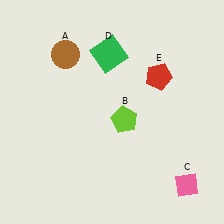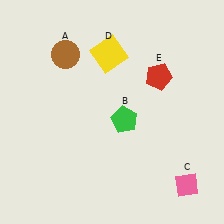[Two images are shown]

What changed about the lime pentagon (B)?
In Image 1, B is lime. In Image 2, it changed to green.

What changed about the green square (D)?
In Image 1, D is green. In Image 2, it changed to yellow.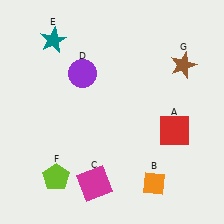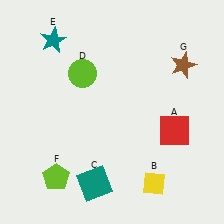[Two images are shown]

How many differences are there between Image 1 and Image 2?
There are 3 differences between the two images.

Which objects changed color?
B changed from orange to yellow. C changed from magenta to teal. D changed from purple to lime.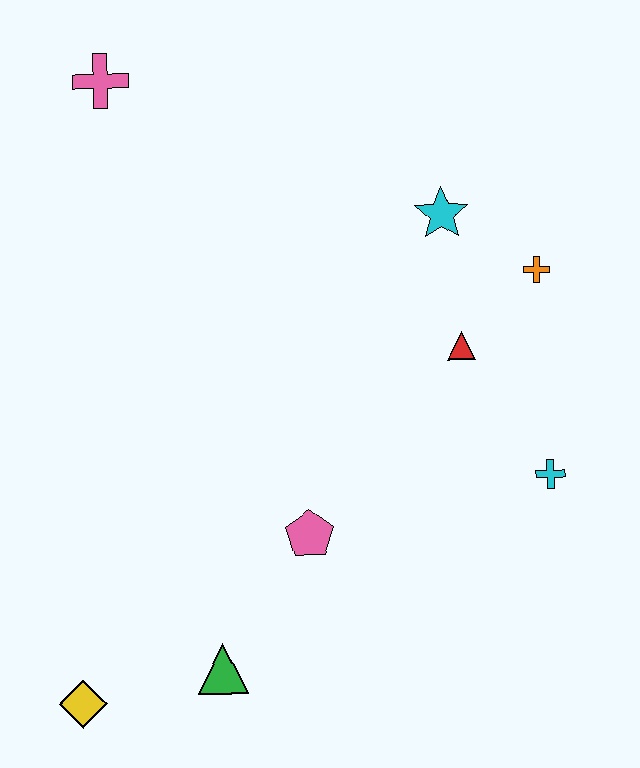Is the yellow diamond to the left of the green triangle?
Yes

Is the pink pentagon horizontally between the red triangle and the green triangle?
Yes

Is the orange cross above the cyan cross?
Yes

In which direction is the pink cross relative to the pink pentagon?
The pink cross is above the pink pentagon.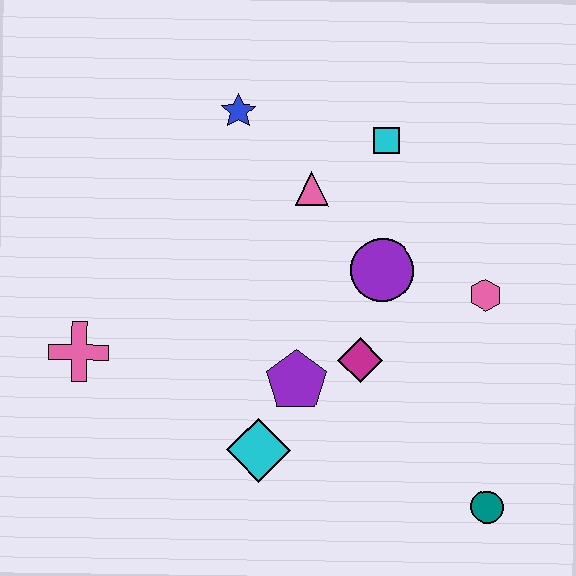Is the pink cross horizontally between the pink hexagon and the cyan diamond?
No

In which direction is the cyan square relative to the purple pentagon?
The cyan square is above the purple pentagon.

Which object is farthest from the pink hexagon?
The pink cross is farthest from the pink hexagon.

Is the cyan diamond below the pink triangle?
Yes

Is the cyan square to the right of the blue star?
Yes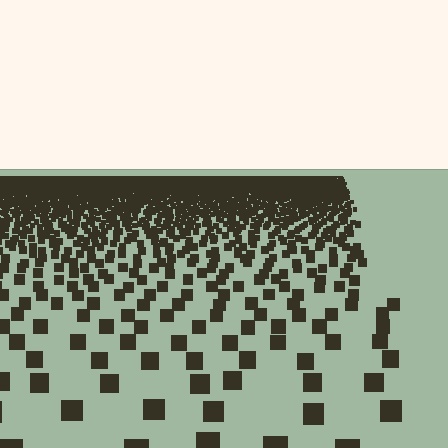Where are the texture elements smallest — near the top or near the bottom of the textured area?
Near the top.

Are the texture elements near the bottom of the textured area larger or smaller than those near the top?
Larger. Near the bottom, elements are closer to the viewer and appear at a bigger on-screen size.